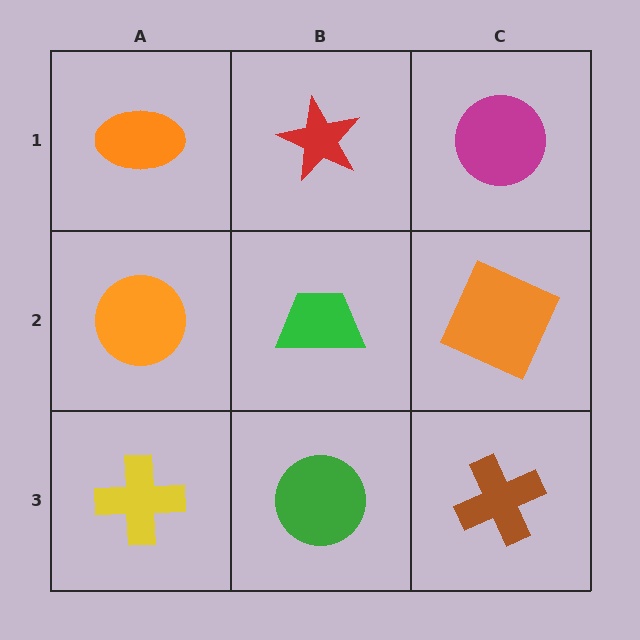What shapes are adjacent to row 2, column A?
An orange ellipse (row 1, column A), a yellow cross (row 3, column A), a green trapezoid (row 2, column B).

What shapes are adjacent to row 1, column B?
A green trapezoid (row 2, column B), an orange ellipse (row 1, column A), a magenta circle (row 1, column C).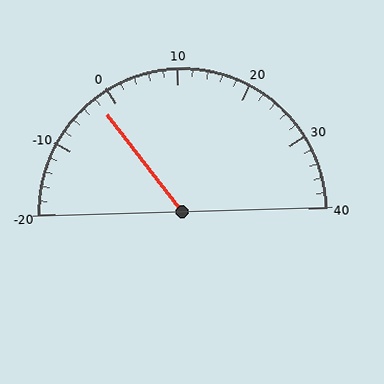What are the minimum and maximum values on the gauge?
The gauge ranges from -20 to 40.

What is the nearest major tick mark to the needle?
The nearest major tick mark is 0.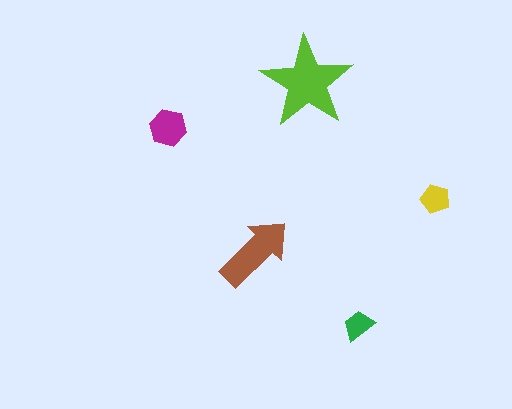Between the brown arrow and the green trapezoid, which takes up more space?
The brown arrow.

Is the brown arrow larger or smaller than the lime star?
Smaller.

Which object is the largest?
The lime star.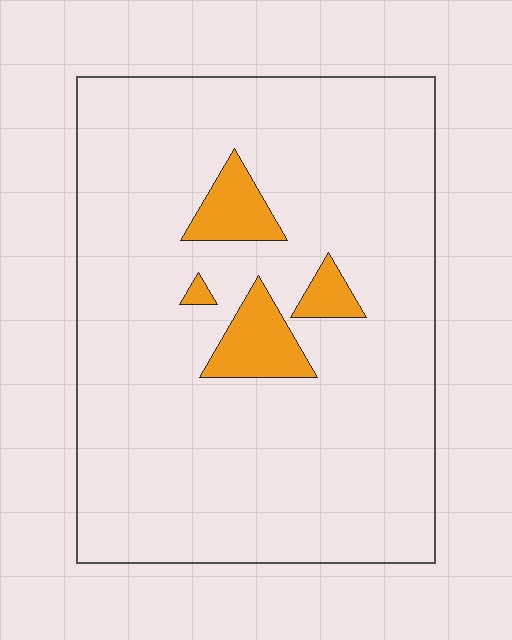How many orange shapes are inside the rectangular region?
4.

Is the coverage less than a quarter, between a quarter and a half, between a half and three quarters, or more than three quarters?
Less than a quarter.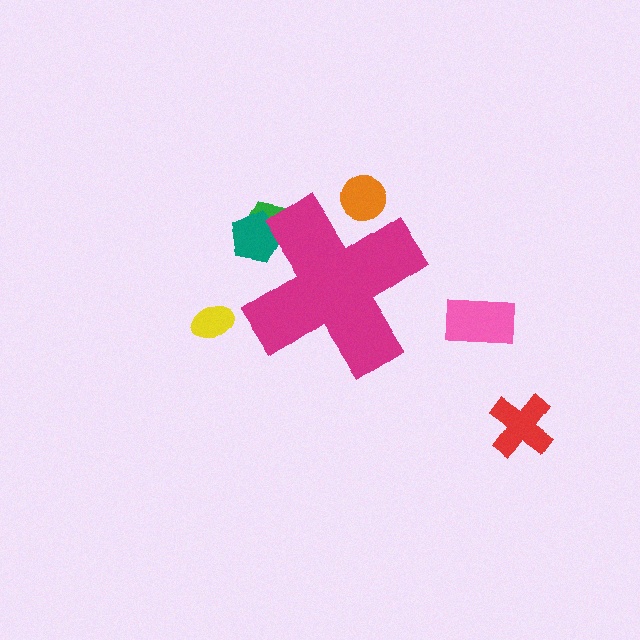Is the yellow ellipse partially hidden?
No, the yellow ellipse is fully visible.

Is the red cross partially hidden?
No, the red cross is fully visible.